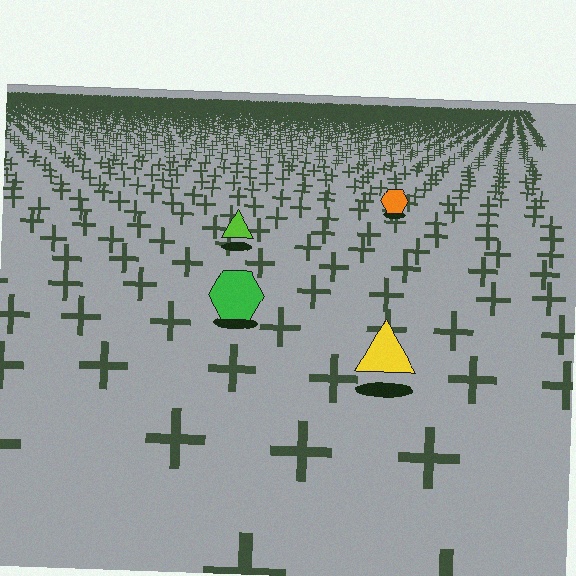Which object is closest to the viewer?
The yellow triangle is closest. The texture marks near it are larger and more spread out.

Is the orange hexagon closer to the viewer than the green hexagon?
No. The green hexagon is closer — you can tell from the texture gradient: the ground texture is coarser near it.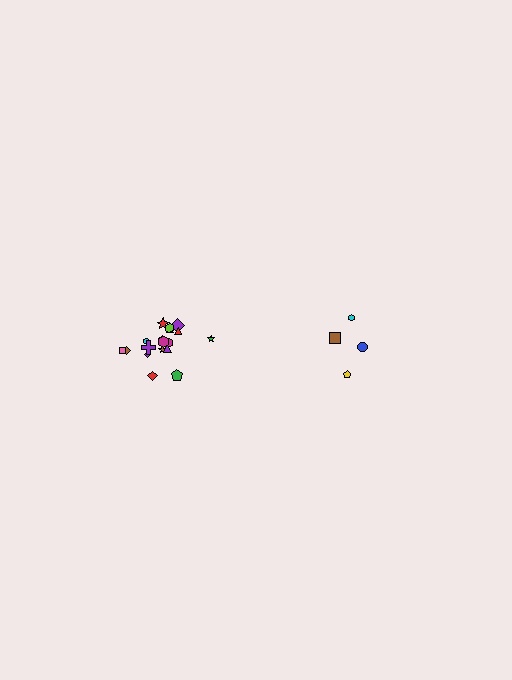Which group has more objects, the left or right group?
The left group.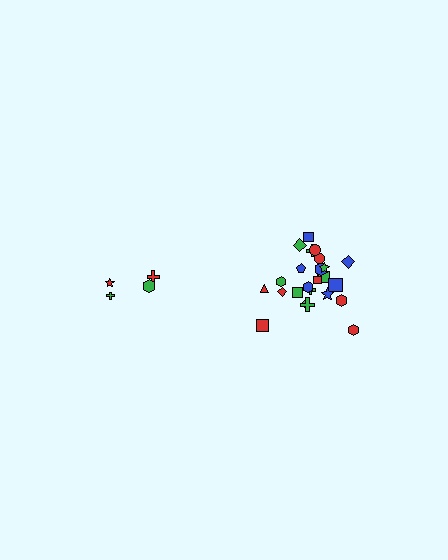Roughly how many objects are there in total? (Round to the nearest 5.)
Roughly 30 objects in total.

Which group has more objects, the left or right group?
The right group.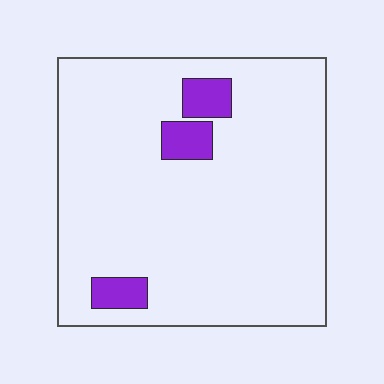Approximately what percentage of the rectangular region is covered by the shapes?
Approximately 10%.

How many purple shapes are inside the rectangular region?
3.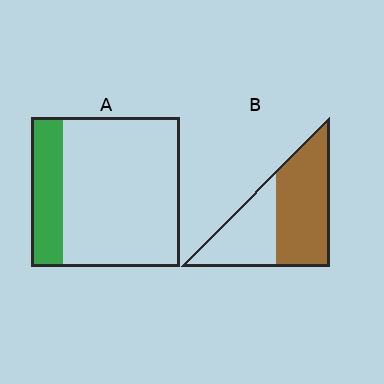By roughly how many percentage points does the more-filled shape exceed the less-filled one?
By roughly 40 percentage points (B over A).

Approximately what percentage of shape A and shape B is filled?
A is approximately 20% and B is approximately 60%.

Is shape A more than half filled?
No.